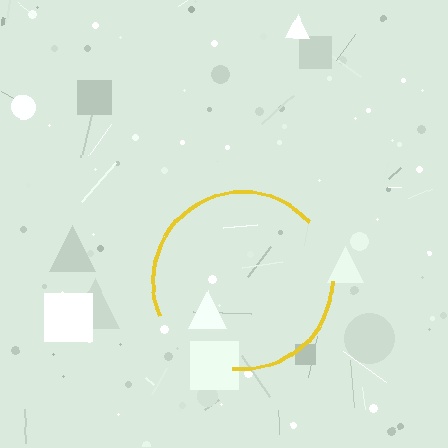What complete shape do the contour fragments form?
The contour fragments form a circle.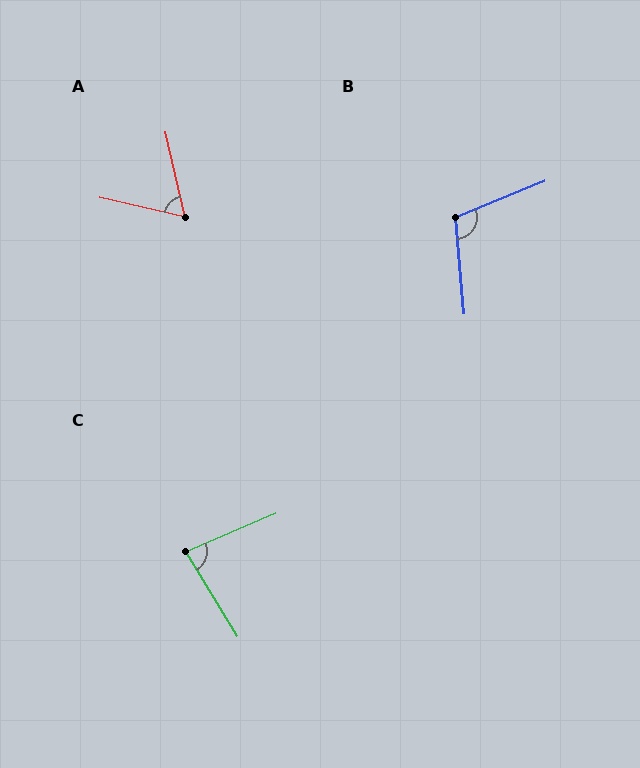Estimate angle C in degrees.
Approximately 82 degrees.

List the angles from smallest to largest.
A (64°), C (82°), B (107°).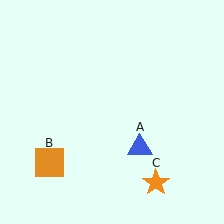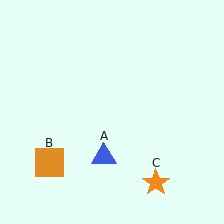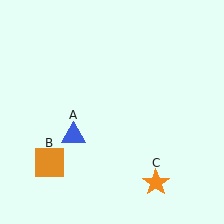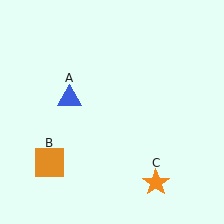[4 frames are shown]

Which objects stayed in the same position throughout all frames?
Orange square (object B) and orange star (object C) remained stationary.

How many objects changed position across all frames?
1 object changed position: blue triangle (object A).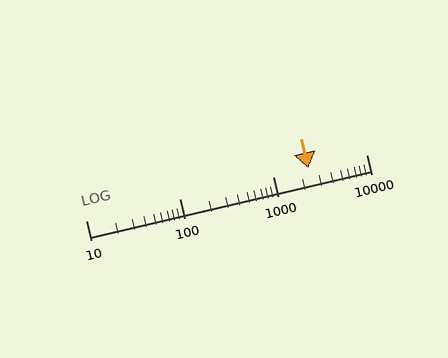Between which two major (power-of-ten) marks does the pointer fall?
The pointer is between 1000 and 10000.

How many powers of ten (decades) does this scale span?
The scale spans 3 decades, from 10 to 10000.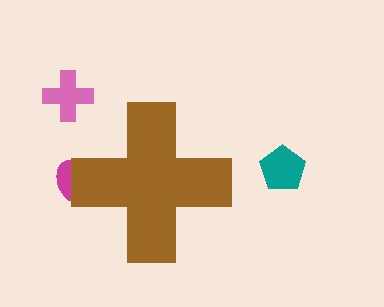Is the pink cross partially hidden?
No, the pink cross is fully visible.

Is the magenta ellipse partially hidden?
Yes, the magenta ellipse is partially hidden behind the brown cross.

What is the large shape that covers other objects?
A brown cross.